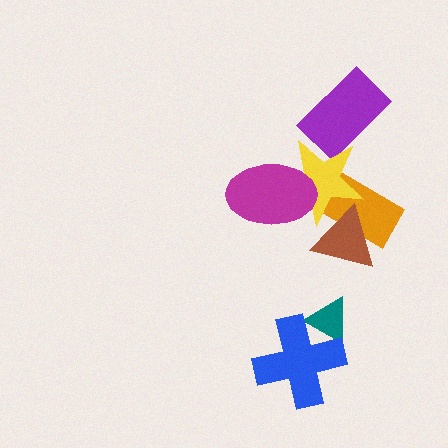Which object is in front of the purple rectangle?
The yellow star is in front of the purple rectangle.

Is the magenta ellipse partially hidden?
No, no other shape covers it.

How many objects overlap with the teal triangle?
1 object overlaps with the teal triangle.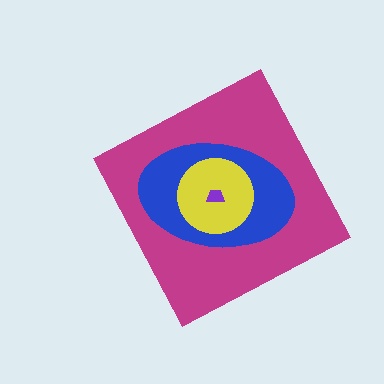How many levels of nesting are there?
4.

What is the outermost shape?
The magenta diamond.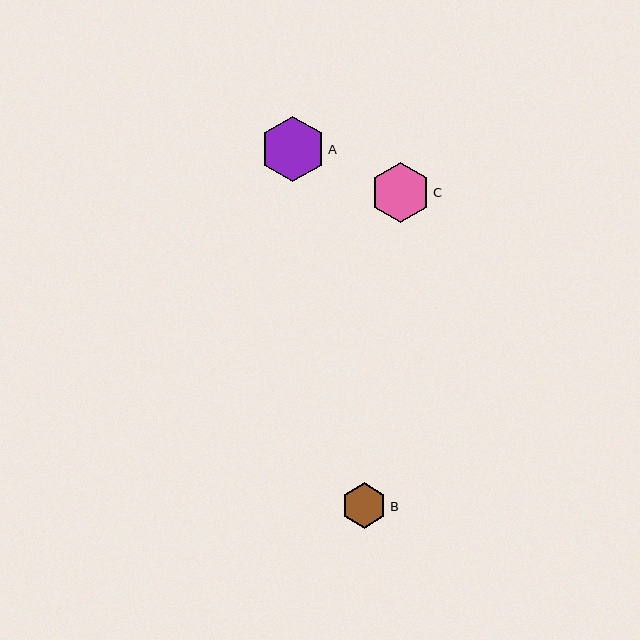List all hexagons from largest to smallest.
From largest to smallest: A, C, B.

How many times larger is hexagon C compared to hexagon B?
Hexagon C is approximately 1.3 times the size of hexagon B.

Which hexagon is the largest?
Hexagon A is the largest with a size of approximately 65 pixels.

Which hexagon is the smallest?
Hexagon B is the smallest with a size of approximately 45 pixels.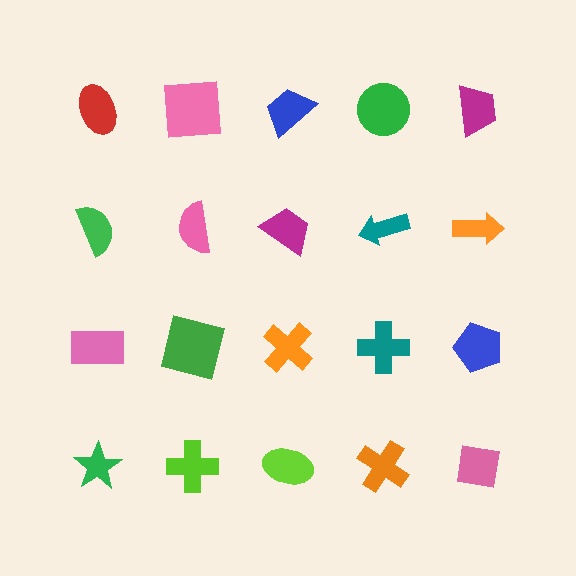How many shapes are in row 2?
5 shapes.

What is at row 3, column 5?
A blue pentagon.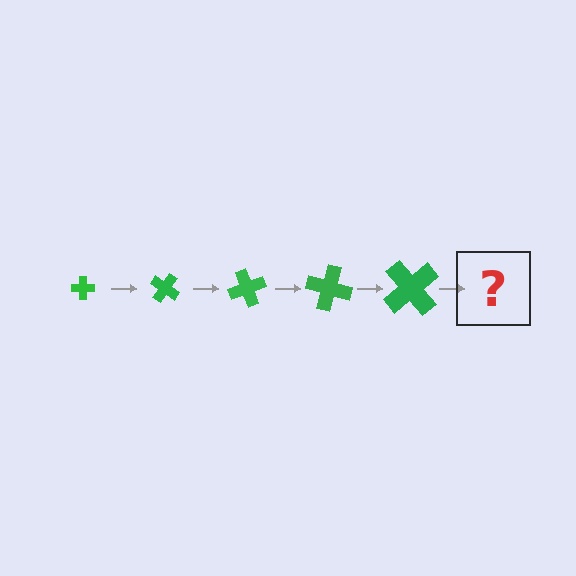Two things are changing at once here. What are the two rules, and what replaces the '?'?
The two rules are that the cross grows larger each step and it rotates 35 degrees each step. The '?' should be a cross, larger than the previous one and rotated 175 degrees from the start.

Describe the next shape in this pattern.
It should be a cross, larger than the previous one and rotated 175 degrees from the start.